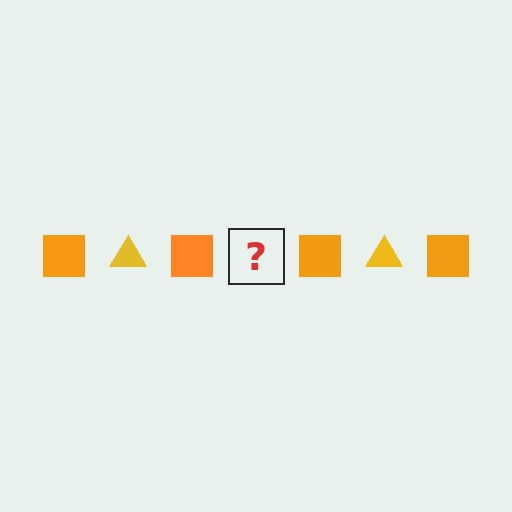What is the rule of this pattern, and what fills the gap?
The rule is that the pattern alternates between orange square and yellow triangle. The gap should be filled with a yellow triangle.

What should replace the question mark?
The question mark should be replaced with a yellow triangle.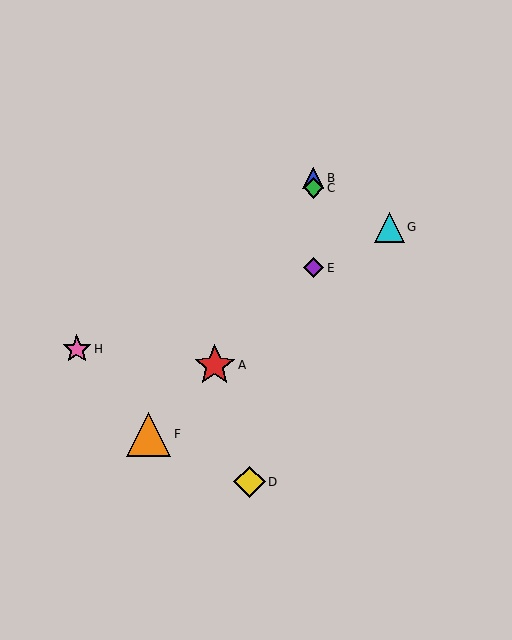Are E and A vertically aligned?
No, E is at x≈313 and A is at x≈215.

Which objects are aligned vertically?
Objects B, C, E are aligned vertically.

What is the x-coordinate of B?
Object B is at x≈313.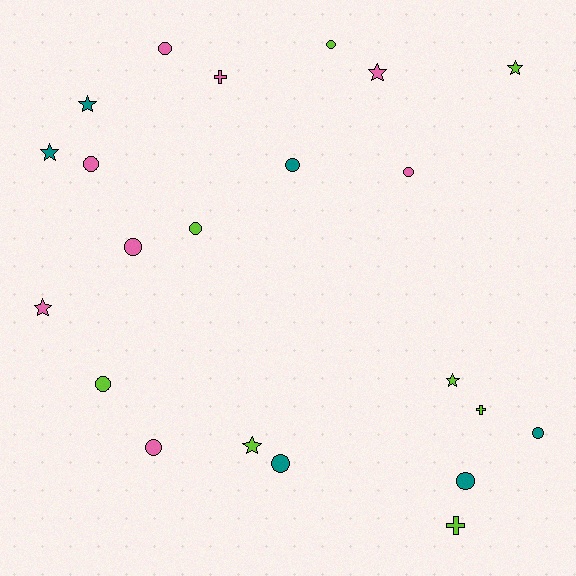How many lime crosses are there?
There are 2 lime crosses.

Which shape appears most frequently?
Circle, with 12 objects.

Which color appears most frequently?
Pink, with 8 objects.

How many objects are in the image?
There are 22 objects.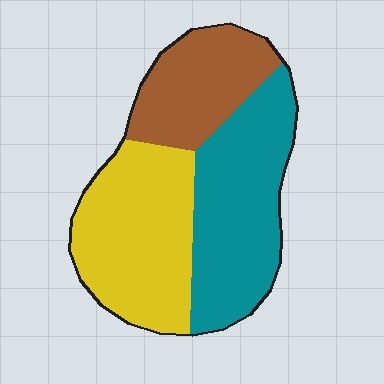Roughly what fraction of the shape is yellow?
Yellow covers 38% of the shape.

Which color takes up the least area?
Brown, at roughly 25%.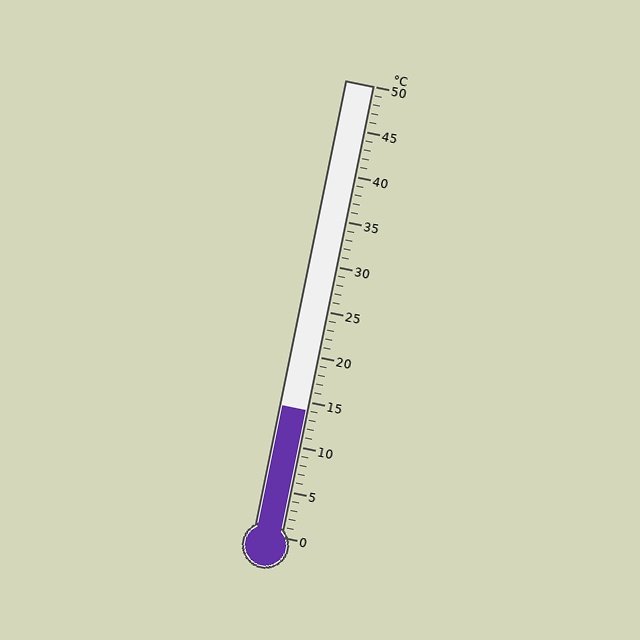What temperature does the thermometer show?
The thermometer shows approximately 14°C.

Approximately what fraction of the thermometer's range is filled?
The thermometer is filled to approximately 30% of its range.